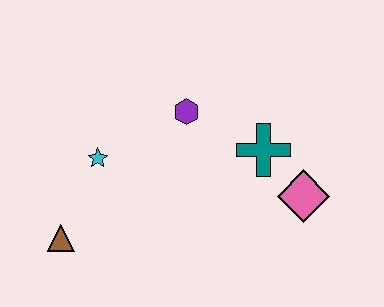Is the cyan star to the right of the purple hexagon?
No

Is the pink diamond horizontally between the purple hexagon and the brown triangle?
No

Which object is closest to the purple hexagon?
The teal cross is closest to the purple hexagon.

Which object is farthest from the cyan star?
The pink diamond is farthest from the cyan star.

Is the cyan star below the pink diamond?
No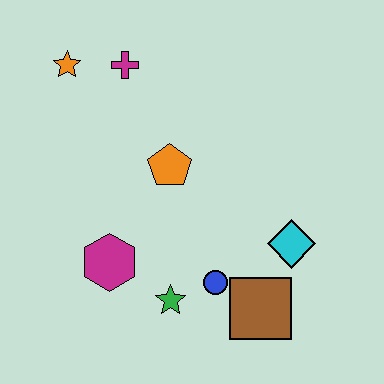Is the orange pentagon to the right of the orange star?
Yes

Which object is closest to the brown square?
The blue circle is closest to the brown square.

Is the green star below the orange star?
Yes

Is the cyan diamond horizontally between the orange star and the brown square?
No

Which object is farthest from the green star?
The orange star is farthest from the green star.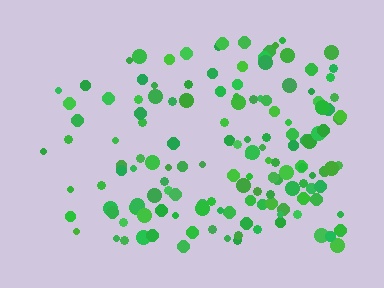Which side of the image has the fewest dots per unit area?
The left.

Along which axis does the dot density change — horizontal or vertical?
Horizontal.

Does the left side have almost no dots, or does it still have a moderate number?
Still a moderate number, just noticeably fewer than the right.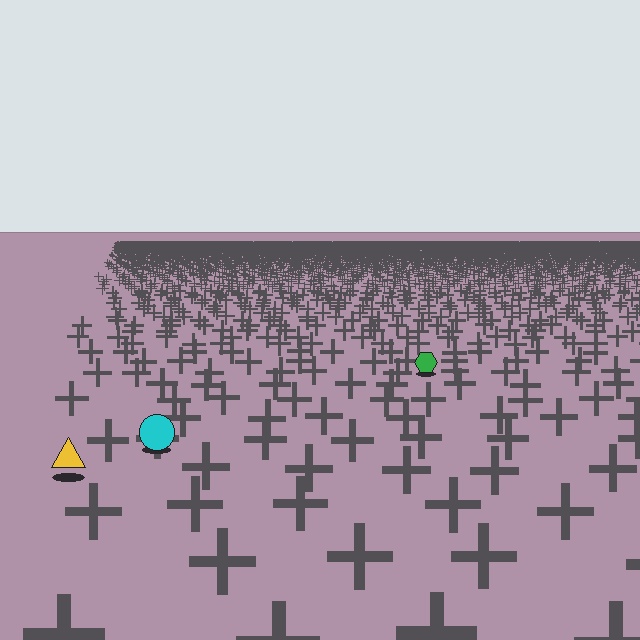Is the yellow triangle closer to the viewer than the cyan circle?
Yes. The yellow triangle is closer — you can tell from the texture gradient: the ground texture is coarser near it.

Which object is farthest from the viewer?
The green hexagon is farthest from the viewer. It appears smaller and the ground texture around it is denser.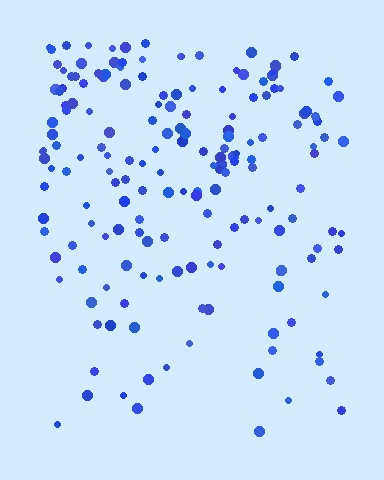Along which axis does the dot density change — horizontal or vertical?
Vertical.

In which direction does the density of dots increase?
From bottom to top, with the top side densest.